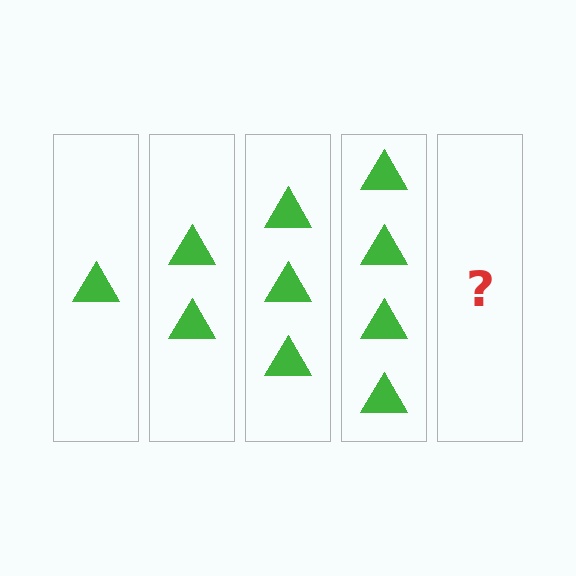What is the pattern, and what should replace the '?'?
The pattern is that each step adds one more triangle. The '?' should be 5 triangles.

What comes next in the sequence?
The next element should be 5 triangles.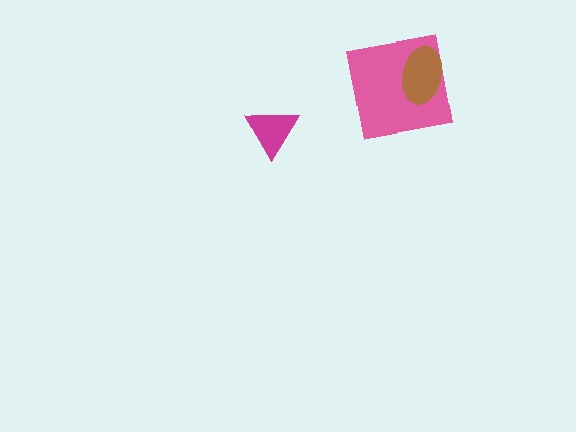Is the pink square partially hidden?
Yes, it is partially covered by another shape.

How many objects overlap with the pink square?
1 object overlaps with the pink square.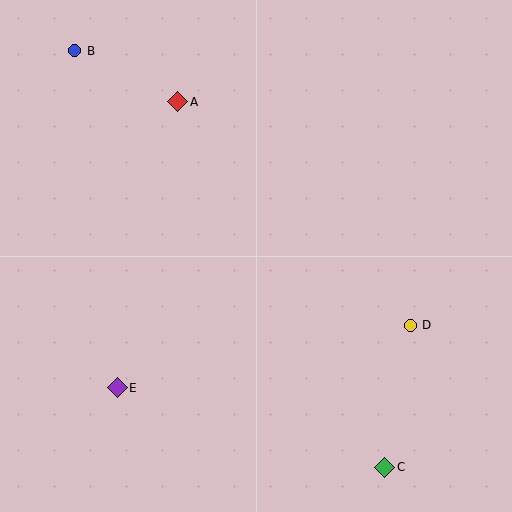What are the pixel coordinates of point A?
Point A is at (178, 102).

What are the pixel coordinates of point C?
Point C is at (385, 467).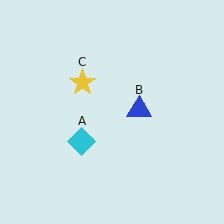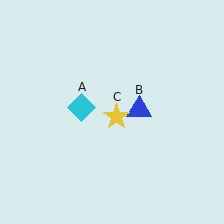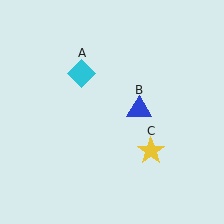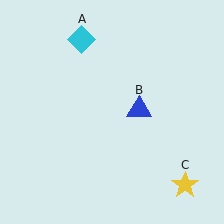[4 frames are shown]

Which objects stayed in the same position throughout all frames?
Blue triangle (object B) remained stationary.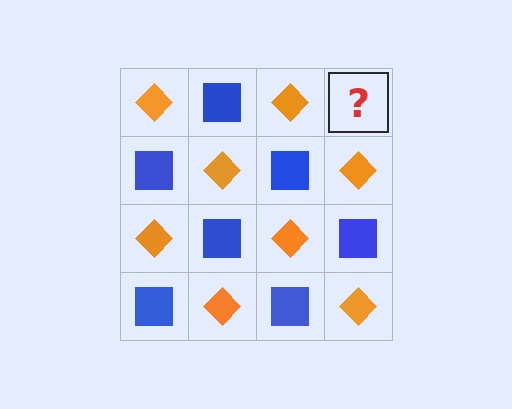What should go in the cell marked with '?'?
The missing cell should contain a blue square.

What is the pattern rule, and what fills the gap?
The rule is that it alternates orange diamond and blue square in a checkerboard pattern. The gap should be filled with a blue square.